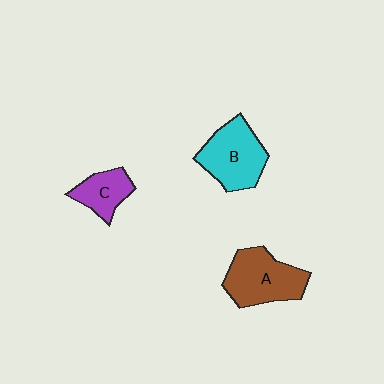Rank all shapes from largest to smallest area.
From largest to smallest: A (brown), B (cyan), C (purple).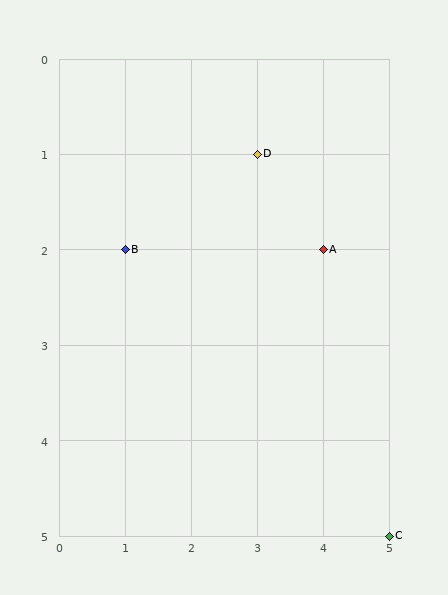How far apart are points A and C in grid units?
Points A and C are 1 column and 3 rows apart (about 3.2 grid units diagonally).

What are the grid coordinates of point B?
Point B is at grid coordinates (1, 2).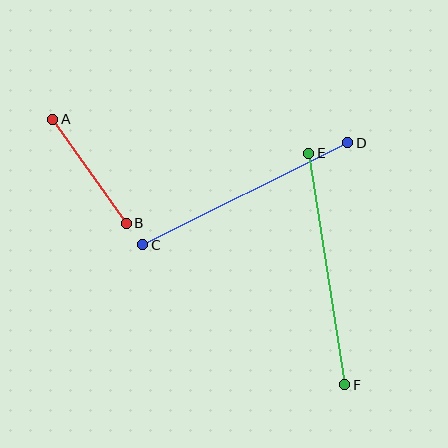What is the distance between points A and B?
The distance is approximately 128 pixels.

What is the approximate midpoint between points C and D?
The midpoint is at approximately (245, 194) pixels.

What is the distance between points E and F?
The distance is approximately 234 pixels.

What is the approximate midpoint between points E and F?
The midpoint is at approximately (327, 269) pixels.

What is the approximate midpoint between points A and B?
The midpoint is at approximately (90, 171) pixels.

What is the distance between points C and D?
The distance is approximately 229 pixels.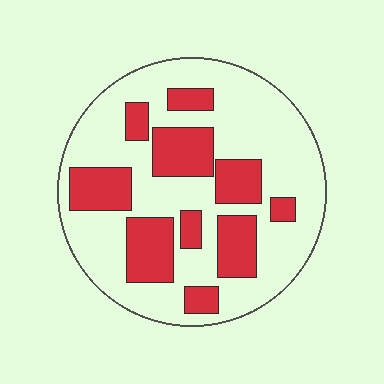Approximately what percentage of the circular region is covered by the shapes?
Approximately 30%.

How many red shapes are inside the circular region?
10.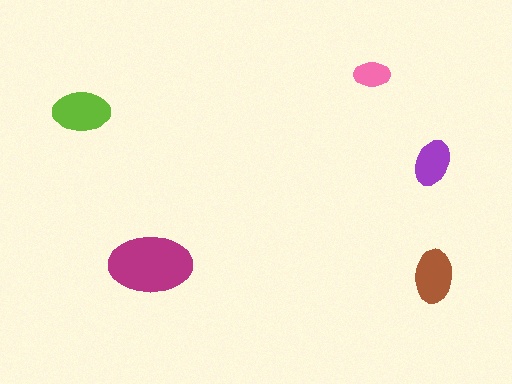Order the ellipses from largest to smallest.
the magenta one, the lime one, the brown one, the purple one, the pink one.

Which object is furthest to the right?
The brown ellipse is rightmost.